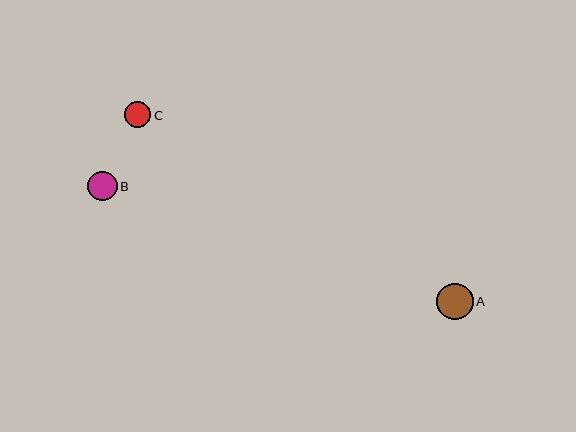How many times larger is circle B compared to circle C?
Circle B is approximately 1.1 times the size of circle C.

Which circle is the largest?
Circle A is the largest with a size of approximately 37 pixels.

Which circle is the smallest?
Circle C is the smallest with a size of approximately 26 pixels.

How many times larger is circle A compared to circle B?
Circle A is approximately 1.2 times the size of circle B.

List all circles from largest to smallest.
From largest to smallest: A, B, C.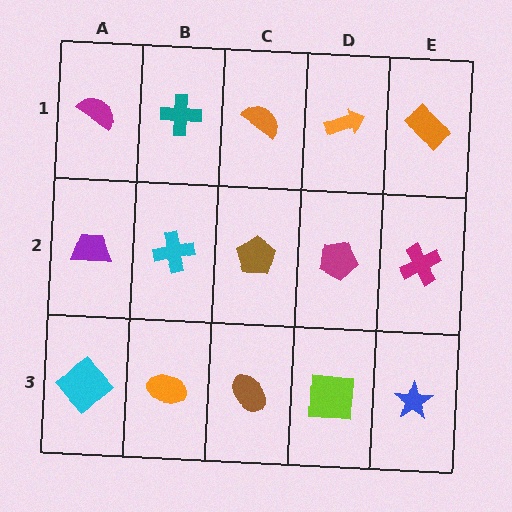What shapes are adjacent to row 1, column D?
A magenta pentagon (row 2, column D), an orange semicircle (row 1, column C), an orange rectangle (row 1, column E).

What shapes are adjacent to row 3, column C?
A brown pentagon (row 2, column C), an orange ellipse (row 3, column B), a lime square (row 3, column D).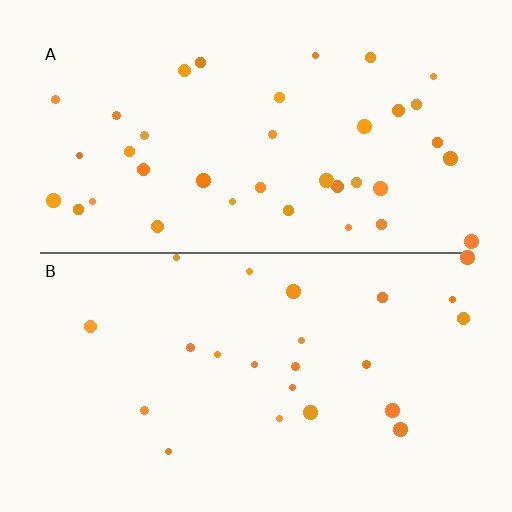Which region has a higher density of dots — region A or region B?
A (the top).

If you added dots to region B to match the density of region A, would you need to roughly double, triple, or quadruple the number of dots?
Approximately double.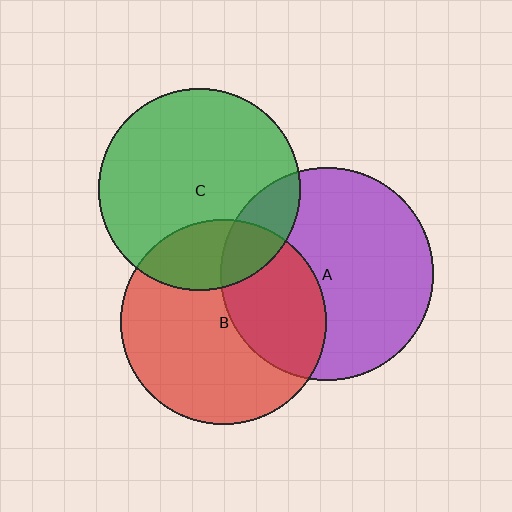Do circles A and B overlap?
Yes.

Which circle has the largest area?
Circle A (purple).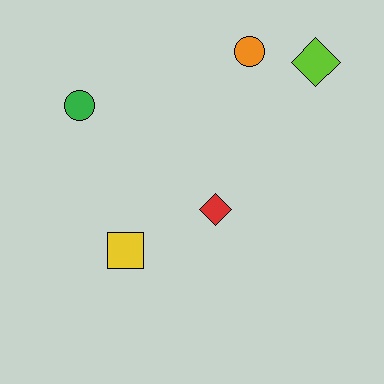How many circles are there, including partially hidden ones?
There are 2 circles.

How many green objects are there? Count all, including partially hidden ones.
There is 1 green object.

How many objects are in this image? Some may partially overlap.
There are 5 objects.